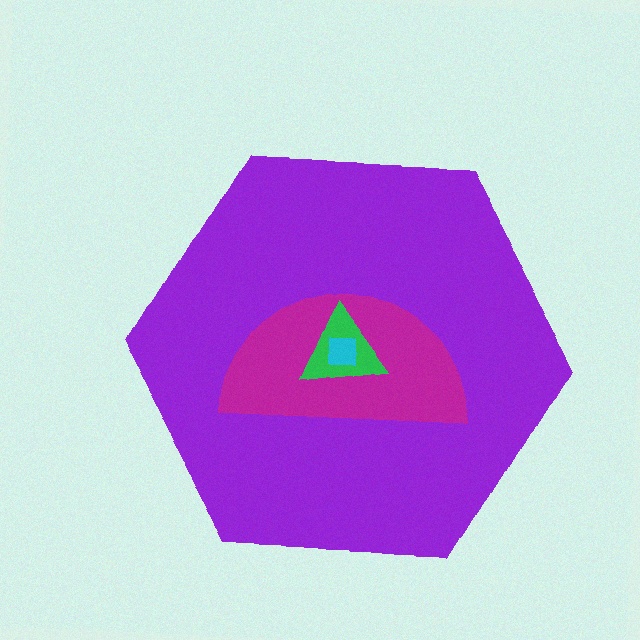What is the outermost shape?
The purple hexagon.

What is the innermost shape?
The cyan square.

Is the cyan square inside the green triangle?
Yes.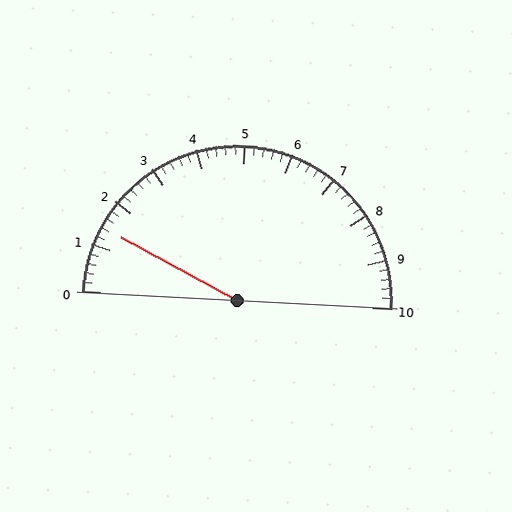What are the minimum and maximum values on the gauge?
The gauge ranges from 0 to 10.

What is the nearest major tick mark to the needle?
The nearest major tick mark is 1.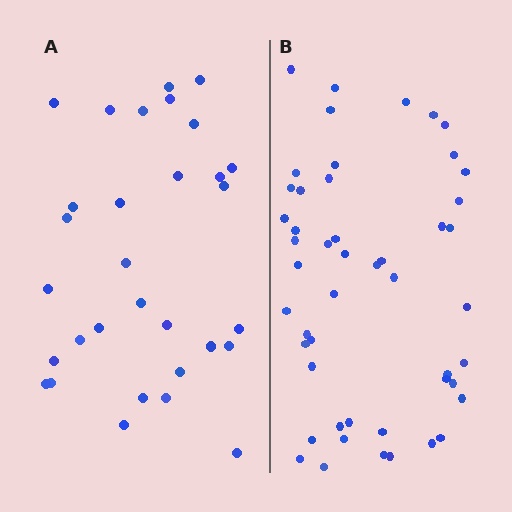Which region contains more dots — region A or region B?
Region B (the right region) has more dots.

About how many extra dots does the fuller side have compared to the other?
Region B has approximately 20 more dots than region A.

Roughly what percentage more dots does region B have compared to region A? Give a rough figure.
About 60% more.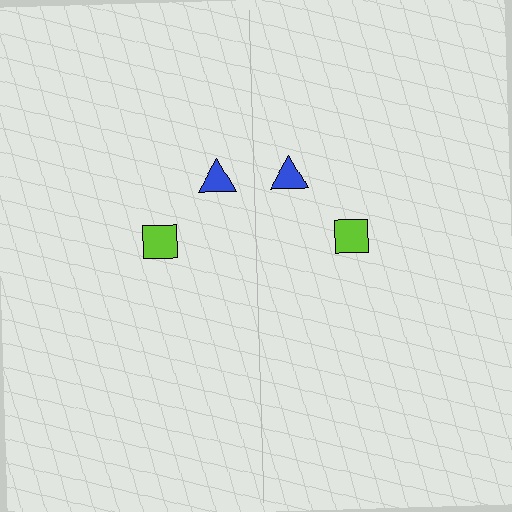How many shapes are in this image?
There are 4 shapes in this image.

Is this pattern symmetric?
Yes, this pattern has bilateral (reflection) symmetry.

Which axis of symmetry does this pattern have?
The pattern has a vertical axis of symmetry running through the center of the image.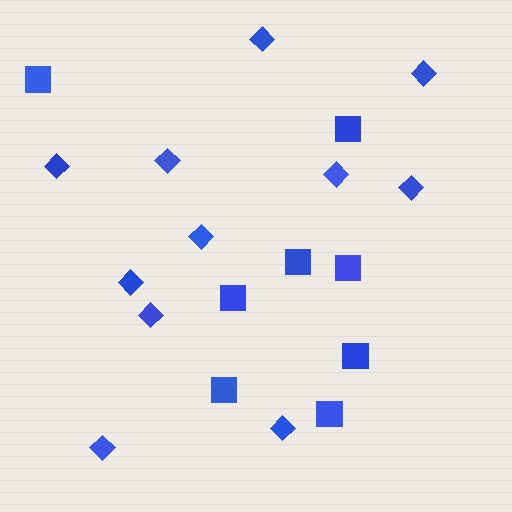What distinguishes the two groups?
There are 2 groups: one group of diamonds (11) and one group of squares (8).